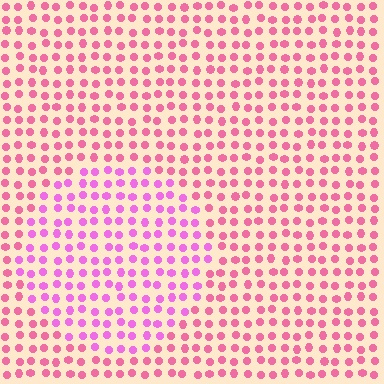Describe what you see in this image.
The image is filled with small pink elements in a uniform arrangement. A circle-shaped region is visible where the elements are tinted to a slightly different hue, forming a subtle color boundary.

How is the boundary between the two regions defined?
The boundary is defined purely by a slight shift in hue (about 31 degrees). Spacing, size, and orientation are identical on both sides.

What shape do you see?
I see a circle.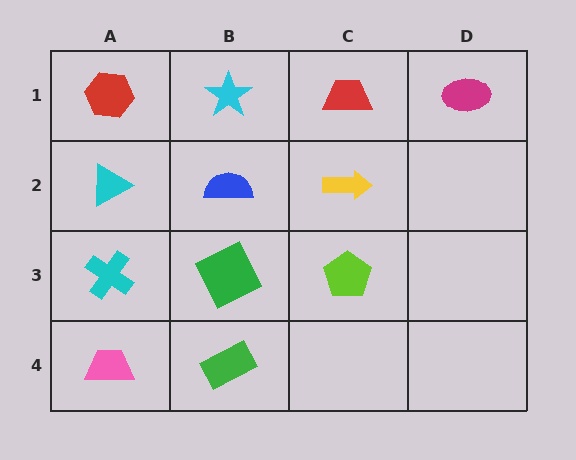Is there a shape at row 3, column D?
No, that cell is empty.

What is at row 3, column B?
A green square.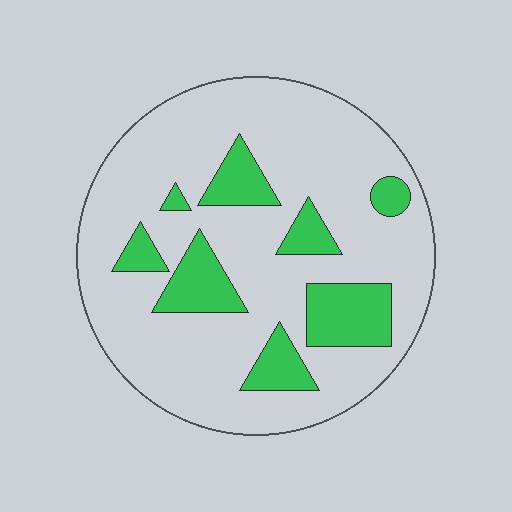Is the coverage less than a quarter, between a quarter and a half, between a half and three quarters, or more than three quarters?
Less than a quarter.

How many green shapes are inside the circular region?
8.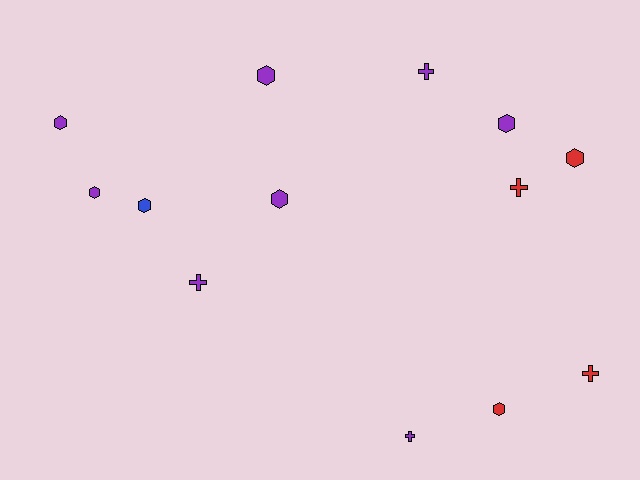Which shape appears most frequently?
Hexagon, with 8 objects.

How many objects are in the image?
There are 13 objects.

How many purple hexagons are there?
There are 5 purple hexagons.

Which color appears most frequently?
Purple, with 8 objects.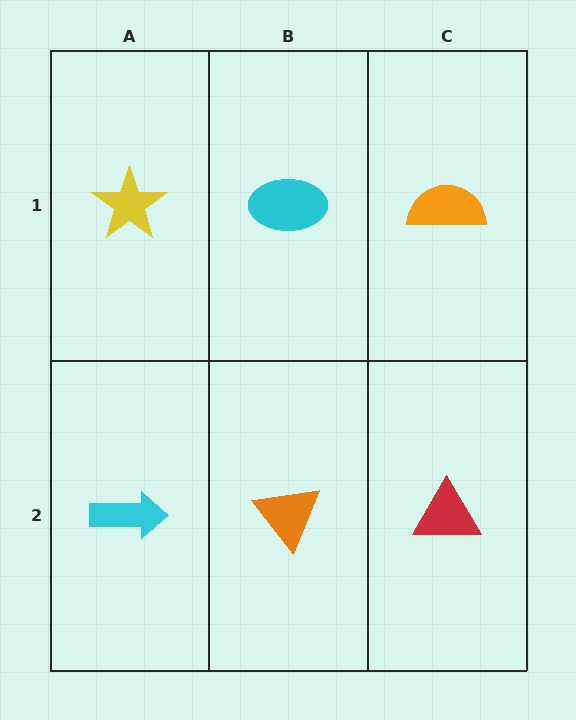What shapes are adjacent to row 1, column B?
An orange triangle (row 2, column B), a yellow star (row 1, column A), an orange semicircle (row 1, column C).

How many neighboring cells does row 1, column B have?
3.